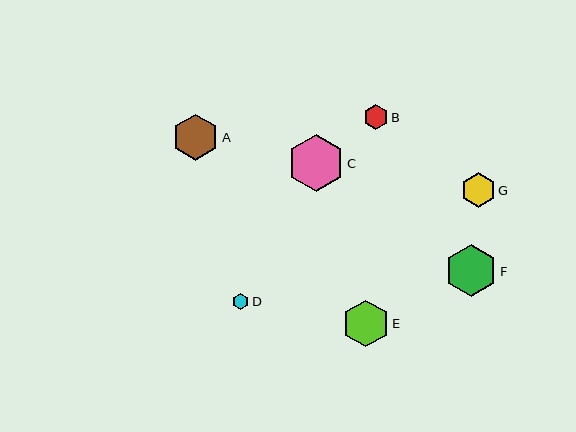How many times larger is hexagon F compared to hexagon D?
Hexagon F is approximately 3.1 times the size of hexagon D.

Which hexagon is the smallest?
Hexagon D is the smallest with a size of approximately 17 pixels.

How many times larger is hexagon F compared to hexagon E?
Hexagon F is approximately 1.1 times the size of hexagon E.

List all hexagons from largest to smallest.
From largest to smallest: C, F, E, A, G, B, D.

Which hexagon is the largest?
Hexagon C is the largest with a size of approximately 57 pixels.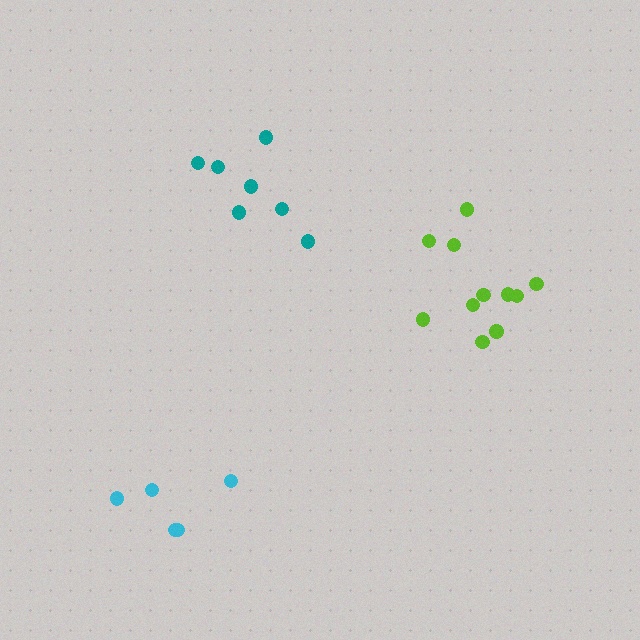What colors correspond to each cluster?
The clusters are colored: cyan, lime, teal.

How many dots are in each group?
Group 1: 5 dots, Group 2: 11 dots, Group 3: 7 dots (23 total).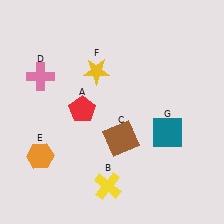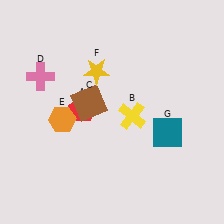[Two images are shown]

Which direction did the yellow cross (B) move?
The yellow cross (B) moved up.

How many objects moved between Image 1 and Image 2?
3 objects moved between the two images.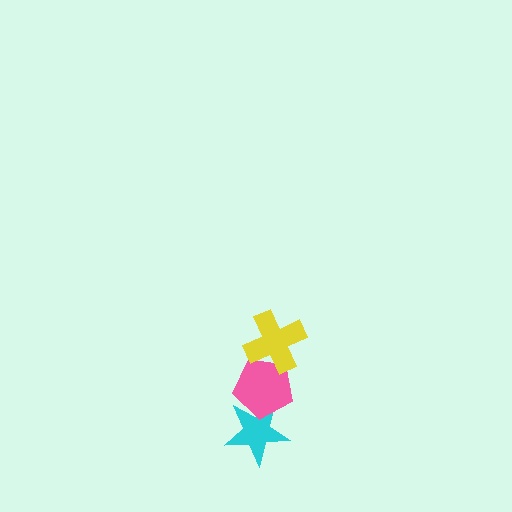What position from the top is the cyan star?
The cyan star is 3rd from the top.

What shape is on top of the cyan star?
The pink pentagon is on top of the cyan star.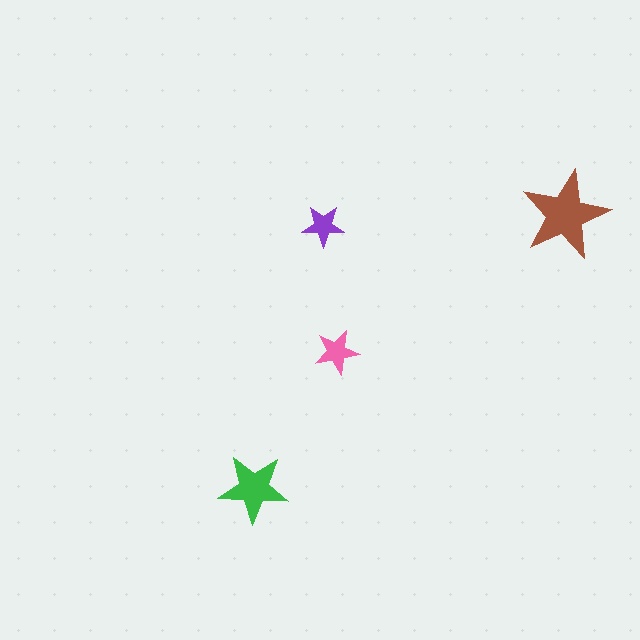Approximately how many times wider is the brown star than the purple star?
About 2 times wider.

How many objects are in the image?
There are 4 objects in the image.